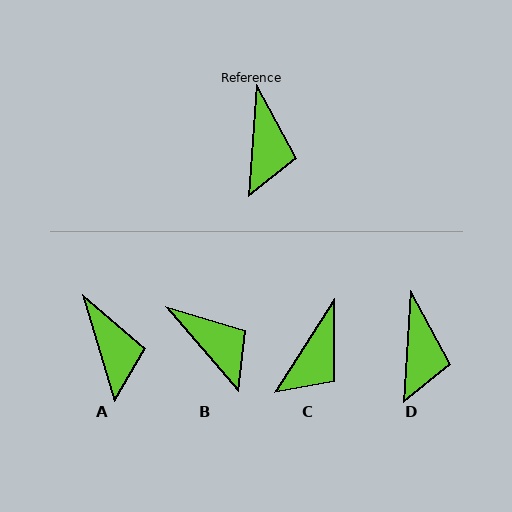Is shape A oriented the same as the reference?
No, it is off by about 21 degrees.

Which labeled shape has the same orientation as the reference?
D.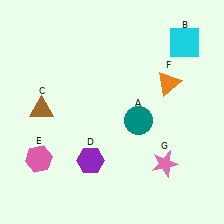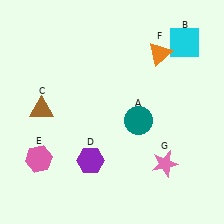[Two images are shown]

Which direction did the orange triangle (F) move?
The orange triangle (F) moved up.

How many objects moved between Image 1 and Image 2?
1 object moved between the two images.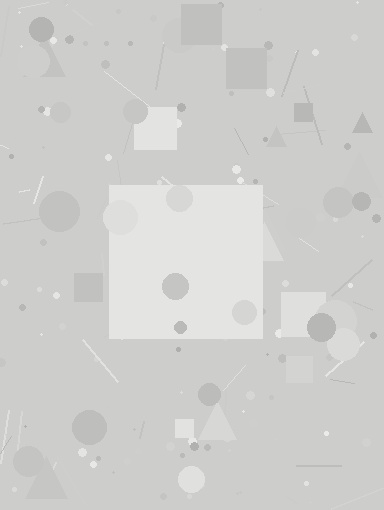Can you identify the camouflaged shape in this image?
The camouflaged shape is a square.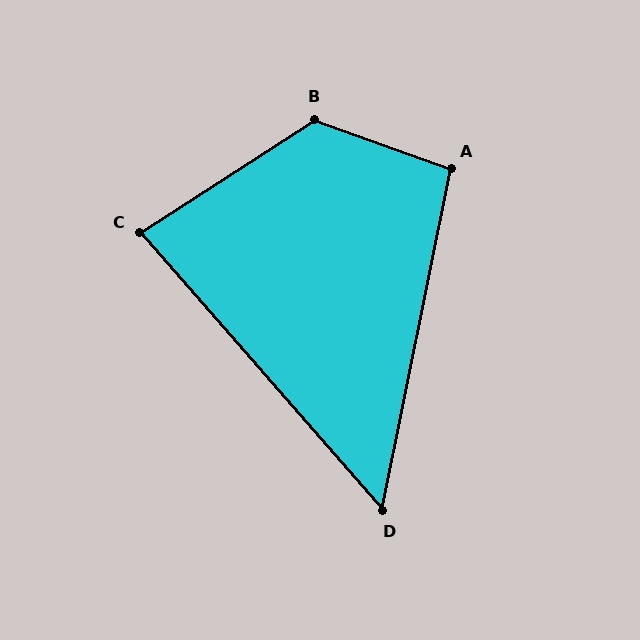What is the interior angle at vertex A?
Approximately 98 degrees (obtuse).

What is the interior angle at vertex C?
Approximately 82 degrees (acute).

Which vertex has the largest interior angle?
B, at approximately 127 degrees.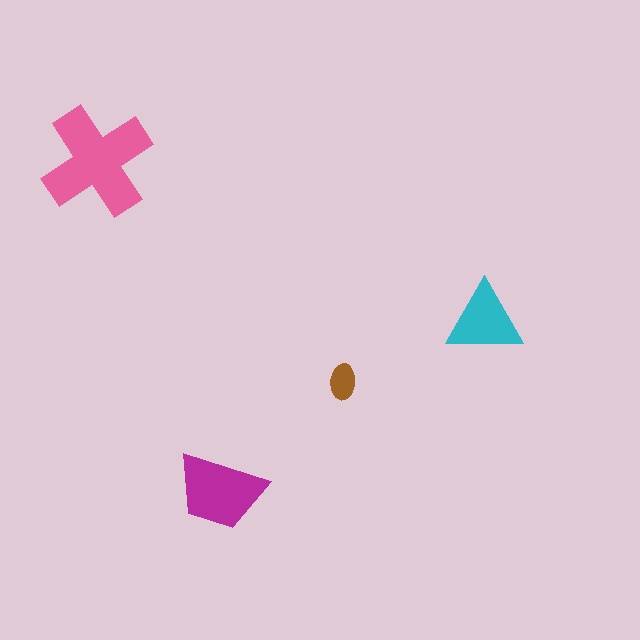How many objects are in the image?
There are 4 objects in the image.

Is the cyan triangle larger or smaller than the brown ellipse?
Larger.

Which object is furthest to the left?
The pink cross is leftmost.